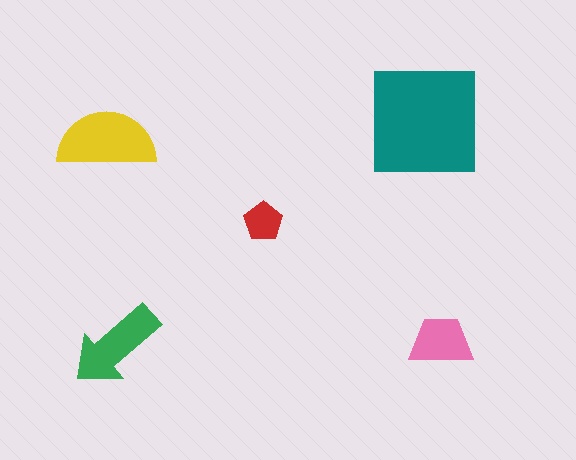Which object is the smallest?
The red pentagon.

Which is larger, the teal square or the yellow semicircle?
The teal square.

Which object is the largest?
The teal square.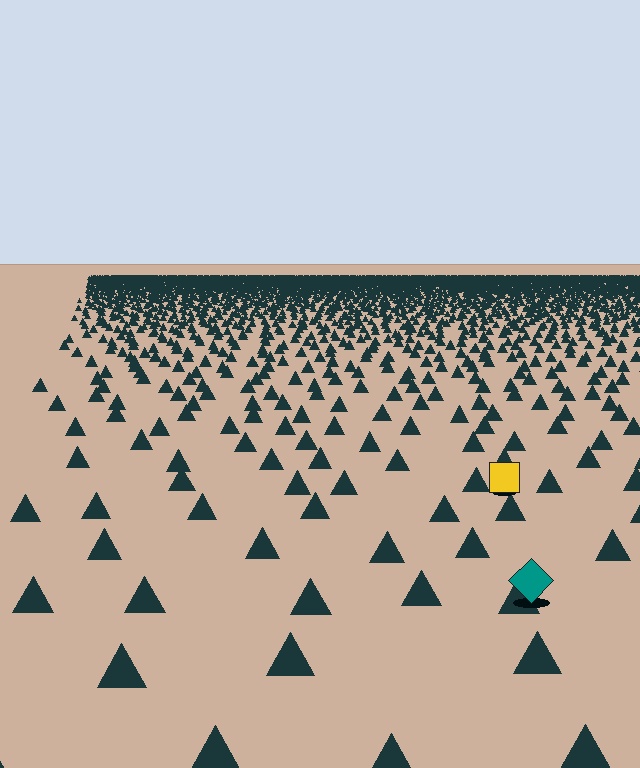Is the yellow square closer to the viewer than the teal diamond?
No. The teal diamond is closer — you can tell from the texture gradient: the ground texture is coarser near it.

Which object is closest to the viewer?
The teal diamond is closest. The texture marks near it are larger and more spread out.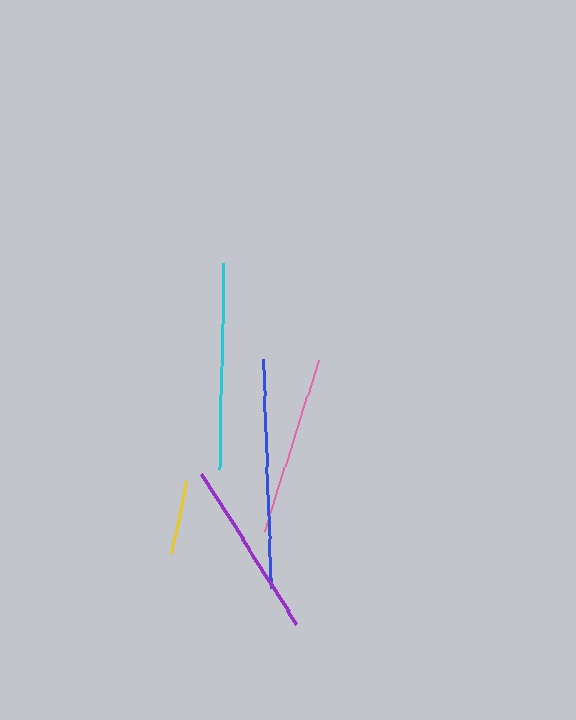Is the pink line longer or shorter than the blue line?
The blue line is longer than the pink line.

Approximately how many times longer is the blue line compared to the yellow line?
The blue line is approximately 3.1 times the length of the yellow line.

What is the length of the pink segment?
The pink segment is approximately 178 pixels long.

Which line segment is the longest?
The blue line is the longest at approximately 229 pixels.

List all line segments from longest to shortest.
From longest to shortest: blue, cyan, pink, purple, yellow.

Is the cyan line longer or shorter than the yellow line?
The cyan line is longer than the yellow line.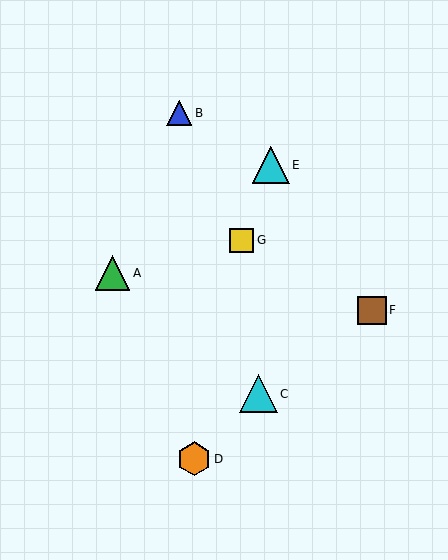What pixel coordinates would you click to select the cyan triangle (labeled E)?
Click at (271, 165) to select the cyan triangle E.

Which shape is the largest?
The cyan triangle (labeled C) is the largest.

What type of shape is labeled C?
Shape C is a cyan triangle.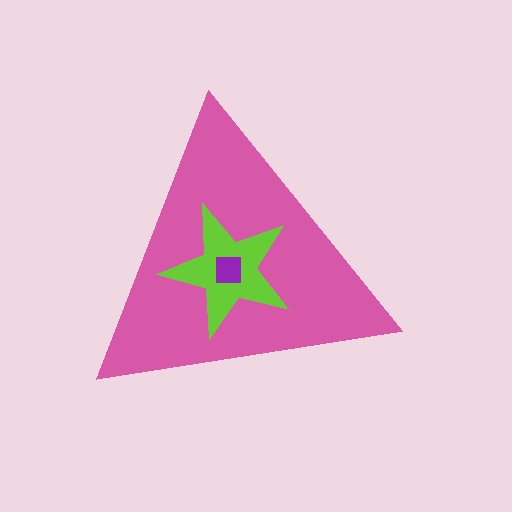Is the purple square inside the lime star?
Yes.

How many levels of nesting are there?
3.